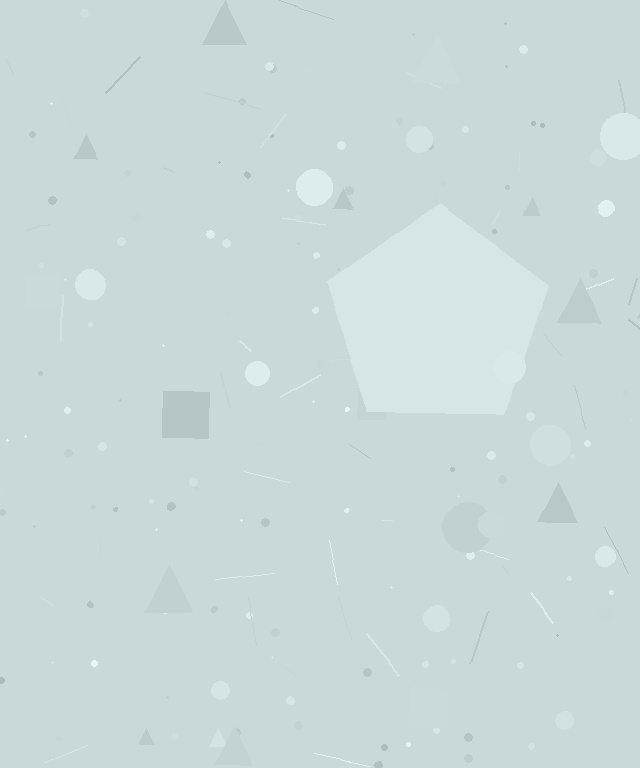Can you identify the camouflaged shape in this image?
The camouflaged shape is a pentagon.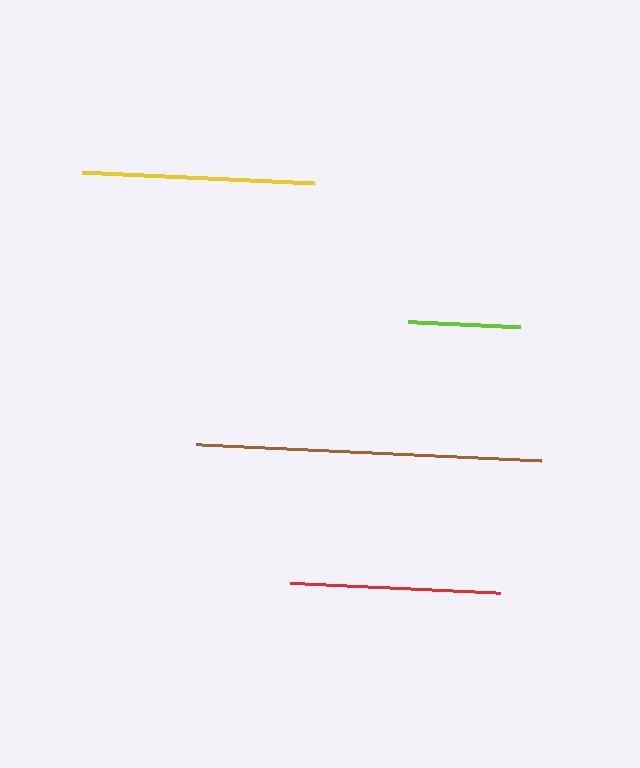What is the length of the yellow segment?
The yellow segment is approximately 234 pixels long.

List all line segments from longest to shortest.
From longest to shortest: brown, yellow, red, lime.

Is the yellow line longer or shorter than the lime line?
The yellow line is longer than the lime line.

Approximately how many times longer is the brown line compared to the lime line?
The brown line is approximately 3.1 times the length of the lime line.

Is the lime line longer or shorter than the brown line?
The brown line is longer than the lime line.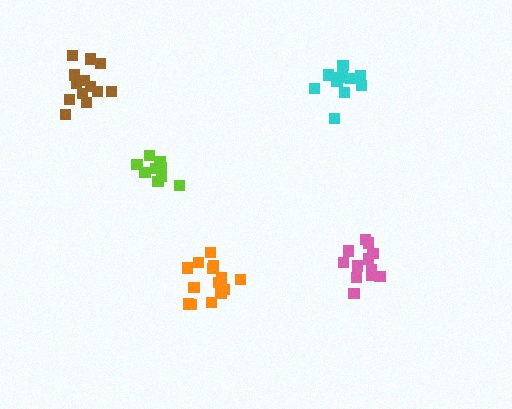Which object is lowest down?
The orange cluster is bottommost.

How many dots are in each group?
Group 1: 14 dots, Group 2: 13 dots, Group 3: 13 dots, Group 4: 9 dots, Group 5: 12 dots (61 total).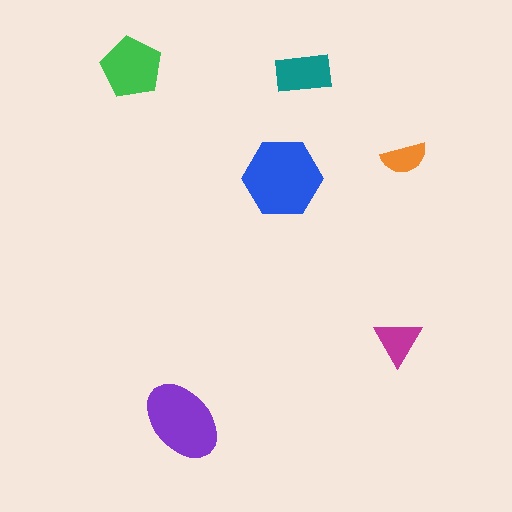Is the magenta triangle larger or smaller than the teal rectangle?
Smaller.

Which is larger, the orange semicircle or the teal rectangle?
The teal rectangle.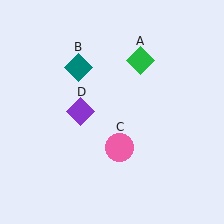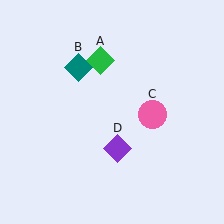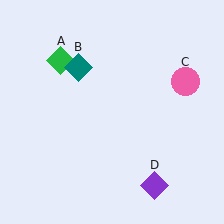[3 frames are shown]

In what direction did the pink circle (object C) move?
The pink circle (object C) moved up and to the right.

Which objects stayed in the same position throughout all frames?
Teal diamond (object B) remained stationary.